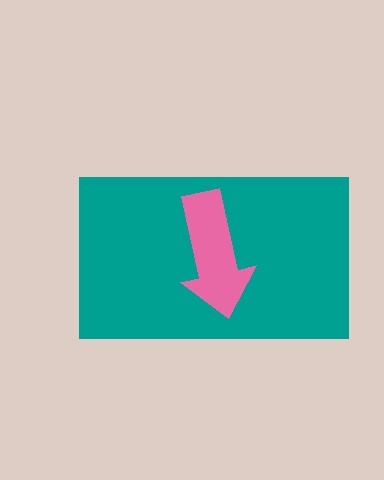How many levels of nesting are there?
2.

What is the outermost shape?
The teal rectangle.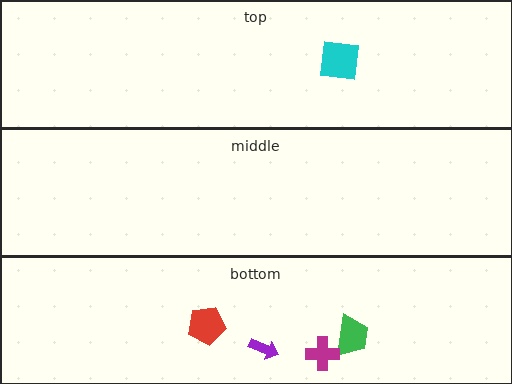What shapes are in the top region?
The cyan square.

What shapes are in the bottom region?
The green trapezoid, the magenta cross, the red pentagon, the purple arrow.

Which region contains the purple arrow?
The bottom region.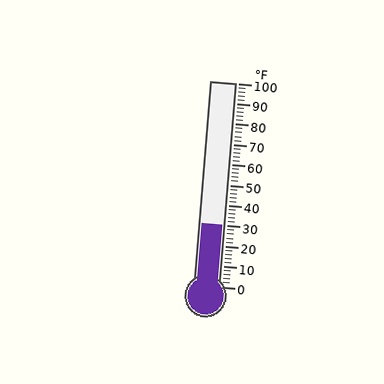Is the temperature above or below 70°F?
The temperature is below 70°F.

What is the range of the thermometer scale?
The thermometer scale ranges from 0°F to 100°F.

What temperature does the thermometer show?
The thermometer shows approximately 30°F.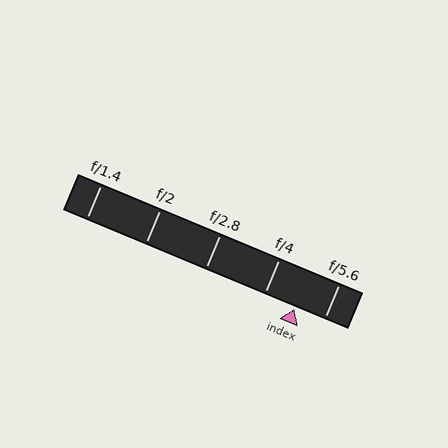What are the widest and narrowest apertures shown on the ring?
The widest aperture shown is f/1.4 and the narrowest is f/5.6.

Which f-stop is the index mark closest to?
The index mark is closest to f/5.6.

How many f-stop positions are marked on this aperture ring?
There are 5 f-stop positions marked.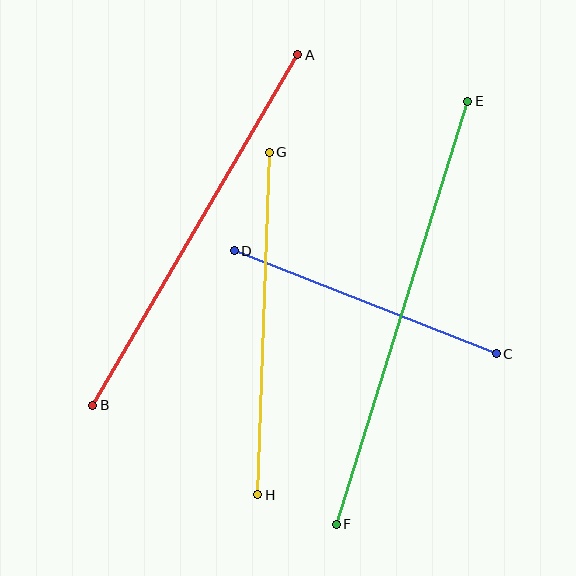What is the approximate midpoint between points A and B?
The midpoint is at approximately (195, 230) pixels.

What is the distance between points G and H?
The distance is approximately 343 pixels.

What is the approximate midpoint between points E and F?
The midpoint is at approximately (402, 313) pixels.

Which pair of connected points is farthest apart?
Points E and F are farthest apart.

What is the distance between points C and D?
The distance is approximately 281 pixels.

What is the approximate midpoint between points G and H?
The midpoint is at approximately (264, 323) pixels.